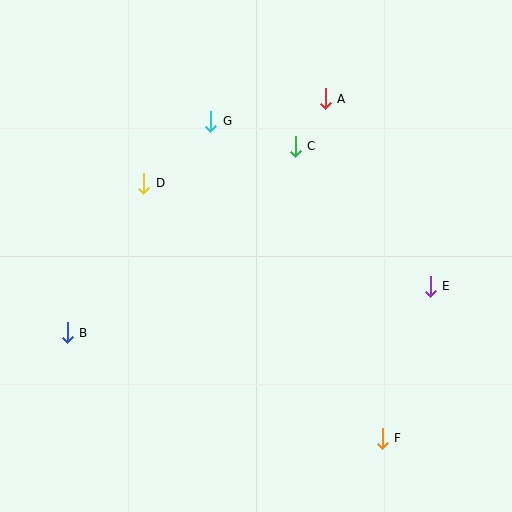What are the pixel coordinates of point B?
Point B is at (67, 333).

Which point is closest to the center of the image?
Point C at (295, 146) is closest to the center.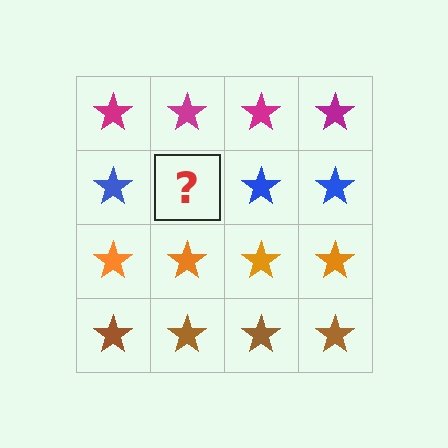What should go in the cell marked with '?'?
The missing cell should contain a blue star.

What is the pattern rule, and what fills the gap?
The rule is that each row has a consistent color. The gap should be filled with a blue star.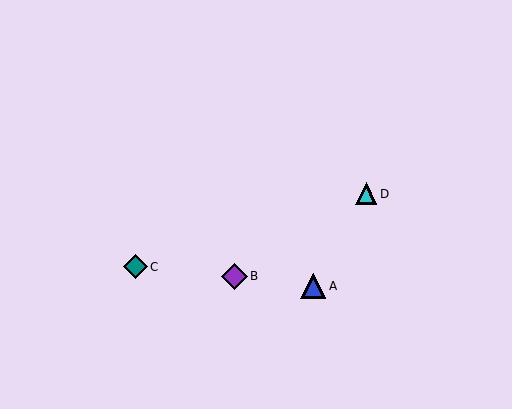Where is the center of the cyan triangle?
The center of the cyan triangle is at (366, 194).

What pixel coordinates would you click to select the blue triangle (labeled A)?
Click at (313, 286) to select the blue triangle A.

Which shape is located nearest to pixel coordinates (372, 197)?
The cyan triangle (labeled D) at (366, 194) is nearest to that location.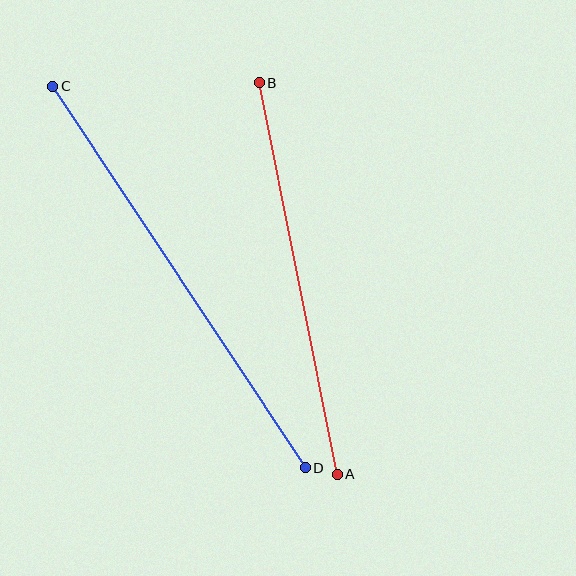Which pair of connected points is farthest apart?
Points C and D are farthest apart.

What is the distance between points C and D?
The distance is approximately 458 pixels.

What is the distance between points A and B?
The distance is approximately 399 pixels.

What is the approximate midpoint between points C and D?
The midpoint is at approximately (179, 277) pixels.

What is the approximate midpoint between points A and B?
The midpoint is at approximately (298, 279) pixels.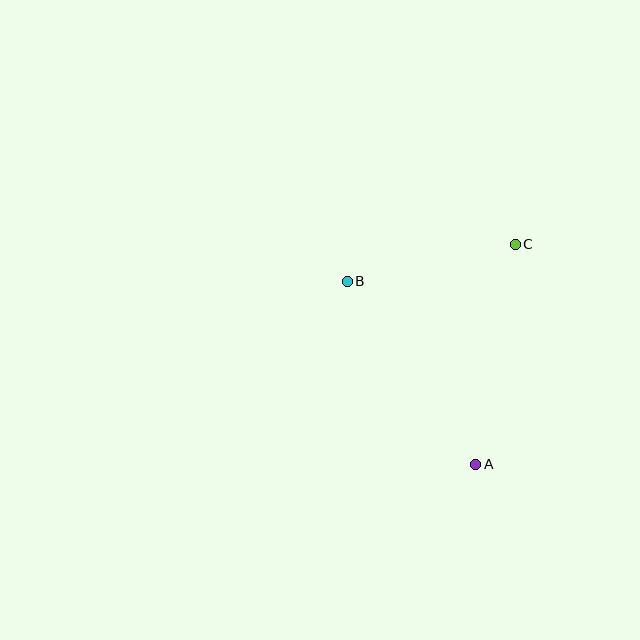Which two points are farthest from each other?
Points A and B are farthest from each other.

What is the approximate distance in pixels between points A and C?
The distance between A and C is approximately 223 pixels.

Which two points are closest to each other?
Points B and C are closest to each other.